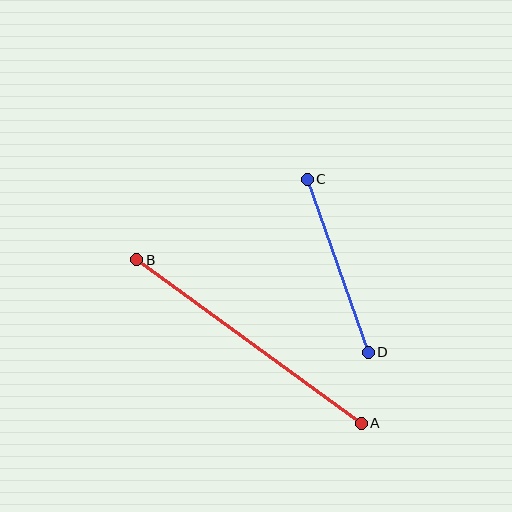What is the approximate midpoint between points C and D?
The midpoint is at approximately (338, 266) pixels.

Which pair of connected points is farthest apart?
Points A and B are farthest apart.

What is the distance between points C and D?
The distance is approximately 183 pixels.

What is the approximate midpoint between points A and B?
The midpoint is at approximately (249, 342) pixels.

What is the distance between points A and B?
The distance is approximately 278 pixels.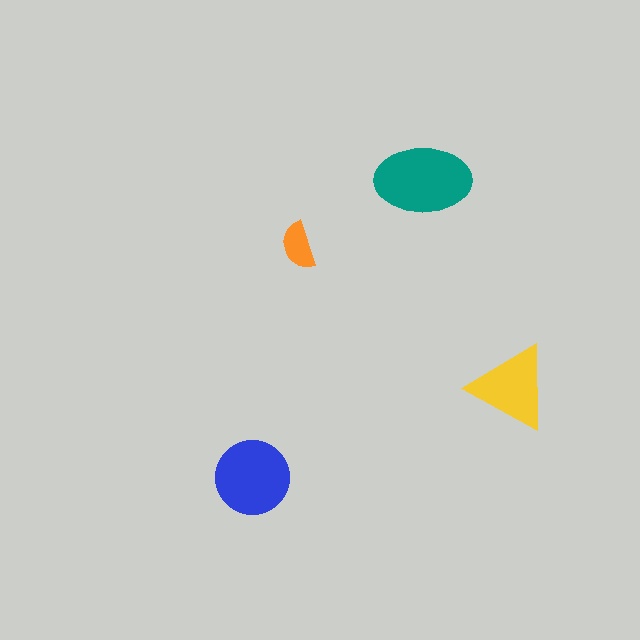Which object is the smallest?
The orange semicircle.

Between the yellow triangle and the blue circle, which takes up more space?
The blue circle.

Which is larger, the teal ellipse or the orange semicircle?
The teal ellipse.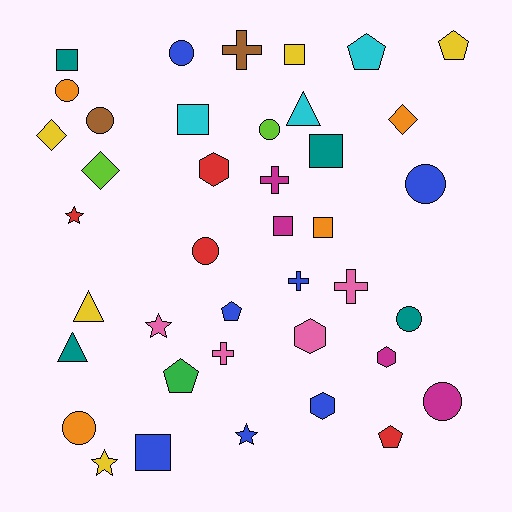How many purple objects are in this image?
There are no purple objects.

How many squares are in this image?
There are 7 squares.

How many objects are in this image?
There are 40 objects.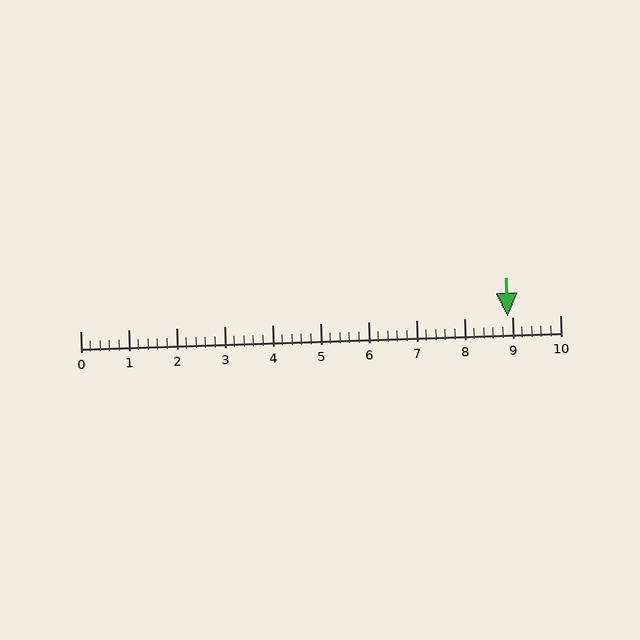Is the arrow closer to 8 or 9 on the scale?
The arrow is closer to 9.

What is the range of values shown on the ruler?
The ruler shows values from 0 to 10.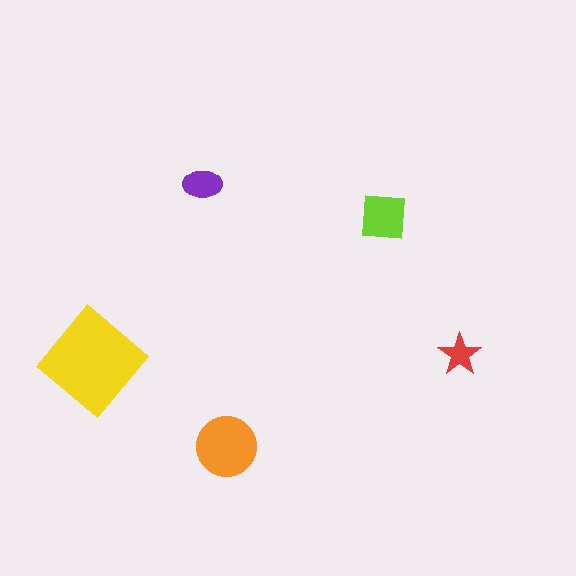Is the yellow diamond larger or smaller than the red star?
Larger.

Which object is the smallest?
The red star.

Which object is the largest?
The yellow diamond.